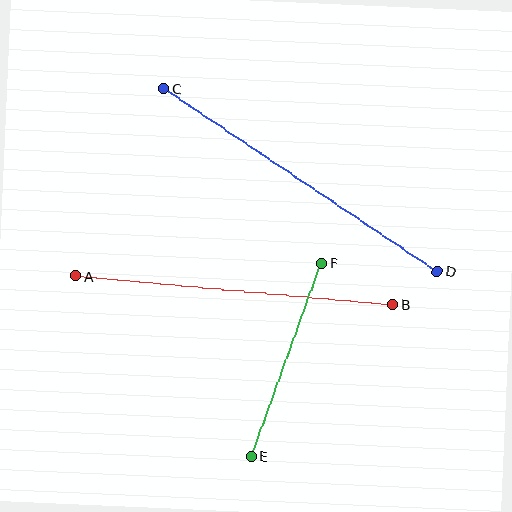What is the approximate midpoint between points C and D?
The midpoint is at approximately (301, 180) pixels.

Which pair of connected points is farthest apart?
Points C and D are farthest apart.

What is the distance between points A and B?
The distance is approximately 319 pixels.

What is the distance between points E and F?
The distance is approximately 205 pixels.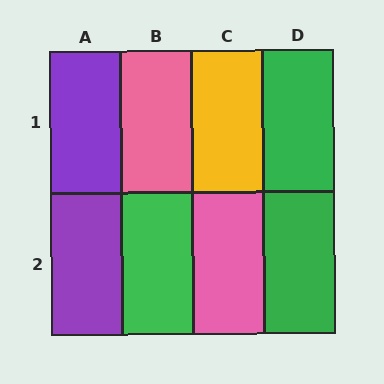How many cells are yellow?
1 cell is yellow.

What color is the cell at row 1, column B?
Pink.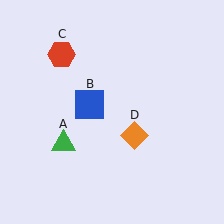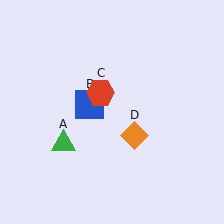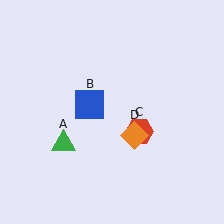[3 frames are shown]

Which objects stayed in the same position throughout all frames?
Green triangle (object A) and blue square (object B) and orange diamond (object D) remained stationary.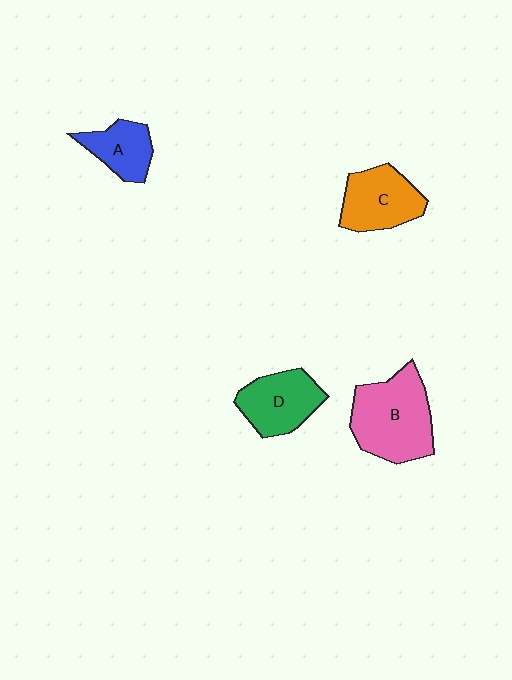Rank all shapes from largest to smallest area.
From largest to smallest: B (pink), C (orange), D (green), A (blue).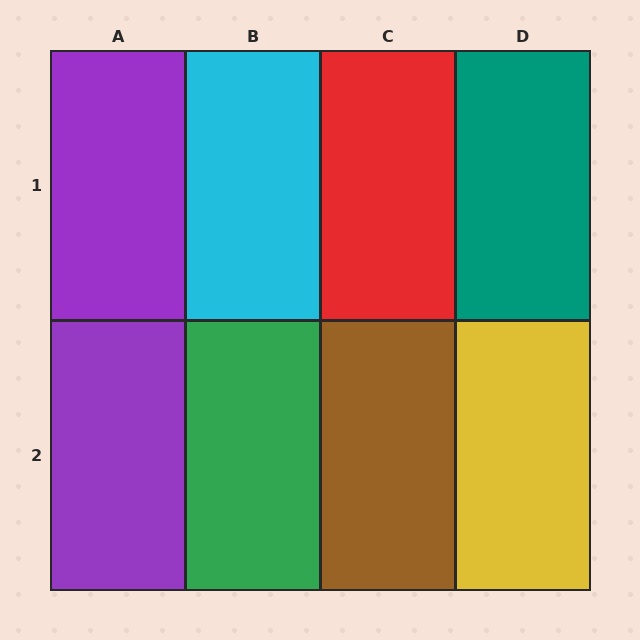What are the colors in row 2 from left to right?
Purple, green, brown, yellow.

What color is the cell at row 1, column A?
Purple.